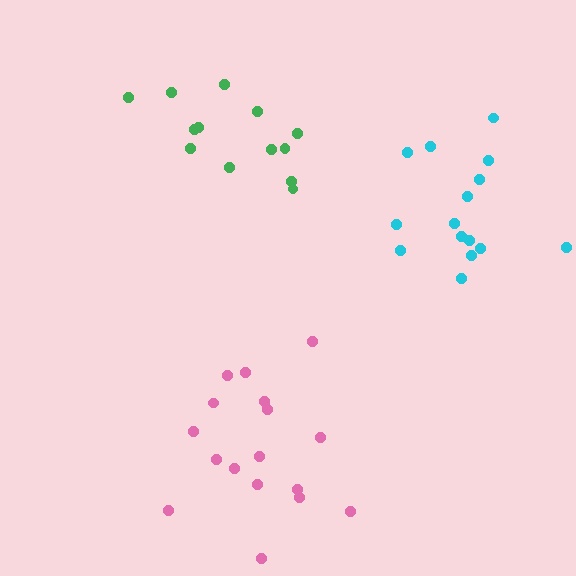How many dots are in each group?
Group 1: 15 dots, Group 2: 17 dots, Group 3: 13 dots (45 total).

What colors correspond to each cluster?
The clusters are colored: cyan, pink, green.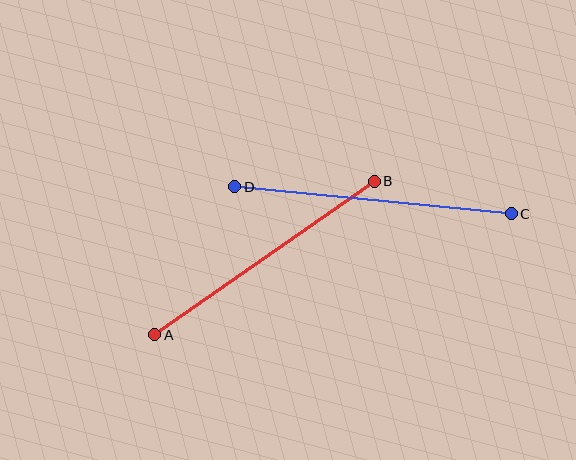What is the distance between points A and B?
The distance is approximately 268 pixels.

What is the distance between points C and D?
The distance is approximately 278 pixels.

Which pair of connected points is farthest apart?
Points C and D are farthest apart.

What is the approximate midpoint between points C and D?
The midpoint is at approximately (373, 200) pixels.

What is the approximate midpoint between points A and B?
The midpoint is at approximately (265, 258) pixels.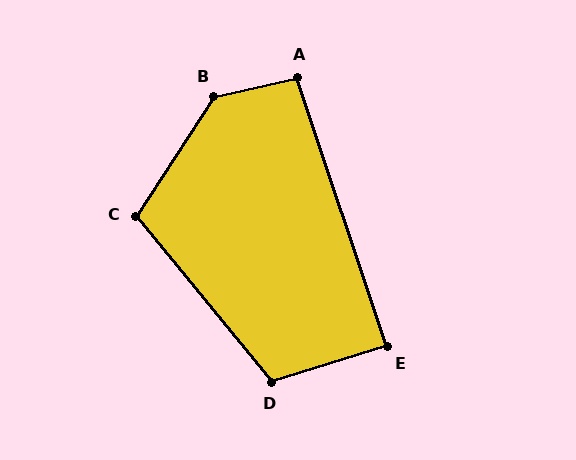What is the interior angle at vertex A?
Approximately 96 degrees (obtuse).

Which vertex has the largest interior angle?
B, at approximately 136 degrees.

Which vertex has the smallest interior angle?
E, at approximately 89 degrees.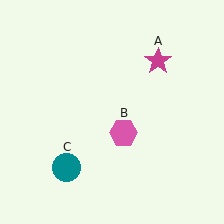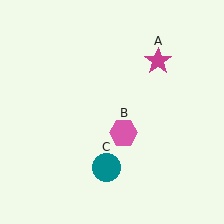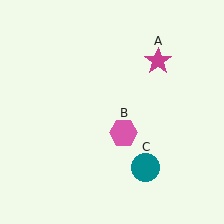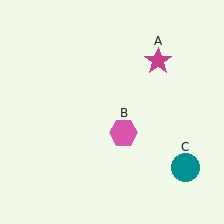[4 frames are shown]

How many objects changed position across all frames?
1 object changed position: teal circle (object C).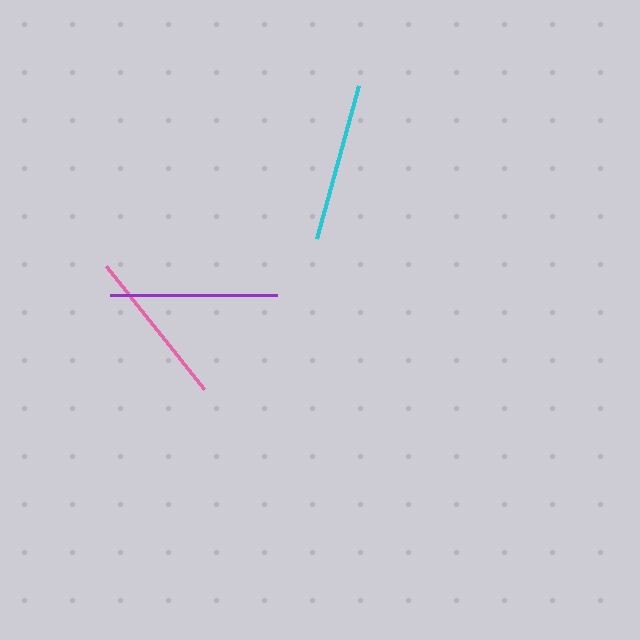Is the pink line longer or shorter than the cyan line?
The cyan line is longer than the pink line.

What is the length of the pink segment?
The pink segment is approximately 158 pixels long.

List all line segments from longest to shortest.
From longest to shortest: purple, cyan, pink.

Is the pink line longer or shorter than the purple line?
The purple line is longer than the pink line.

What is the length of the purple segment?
The purple segment is approximately 167 pixels long.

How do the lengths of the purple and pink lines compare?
The purple and pink lines are approximately the same length.